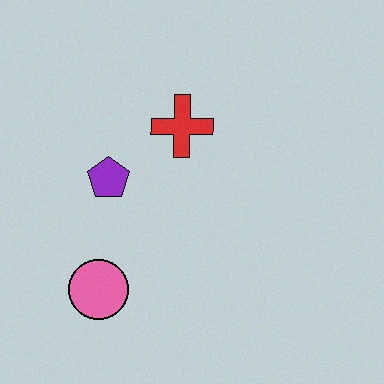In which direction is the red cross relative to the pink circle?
The red cross is above the pink circle.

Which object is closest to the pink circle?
The purple pentagon is closest to the pink circle.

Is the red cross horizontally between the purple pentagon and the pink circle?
No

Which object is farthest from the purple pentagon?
The pink circle is farthest from the purple pentagon.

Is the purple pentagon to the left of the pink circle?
No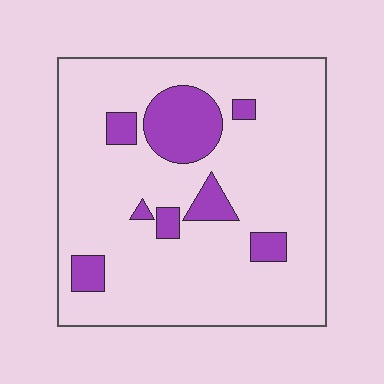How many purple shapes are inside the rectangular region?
8.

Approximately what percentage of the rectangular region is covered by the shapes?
Approximately 15%.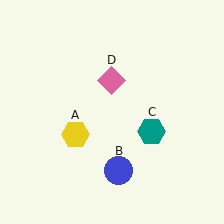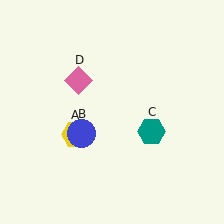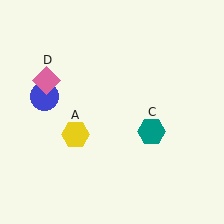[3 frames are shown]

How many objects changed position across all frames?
2 objects changed position: blue circle (object B), pink diamond (object D).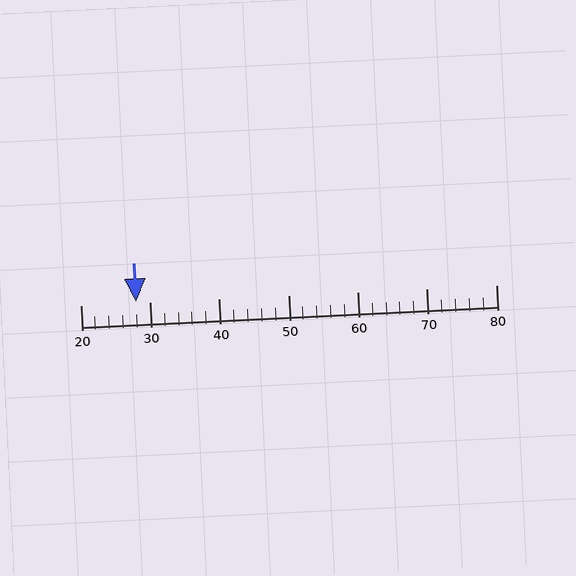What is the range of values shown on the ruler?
The ruler shows values from 20 to 80.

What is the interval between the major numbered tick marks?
The major tick marks are spaced 10 units apart.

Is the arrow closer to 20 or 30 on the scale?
The arrow is closer to 30.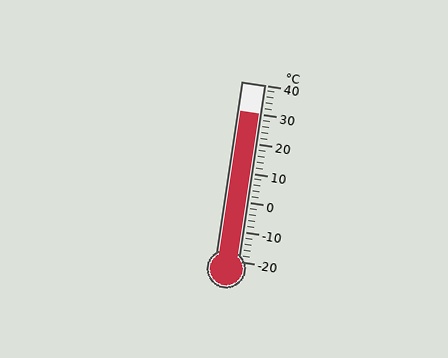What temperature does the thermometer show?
The thermometer shows approximately 30°C.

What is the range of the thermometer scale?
The thermometer scale ranges from -20°C to 40°C.